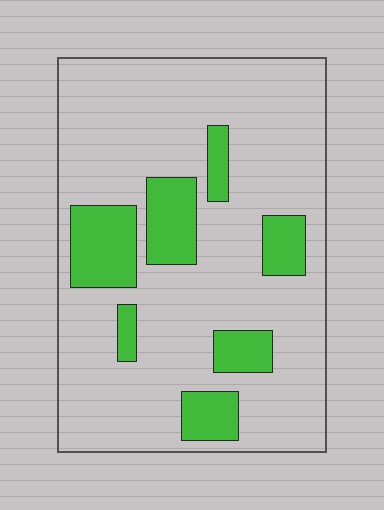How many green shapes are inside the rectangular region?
7.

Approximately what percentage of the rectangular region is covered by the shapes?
Approximately 20%.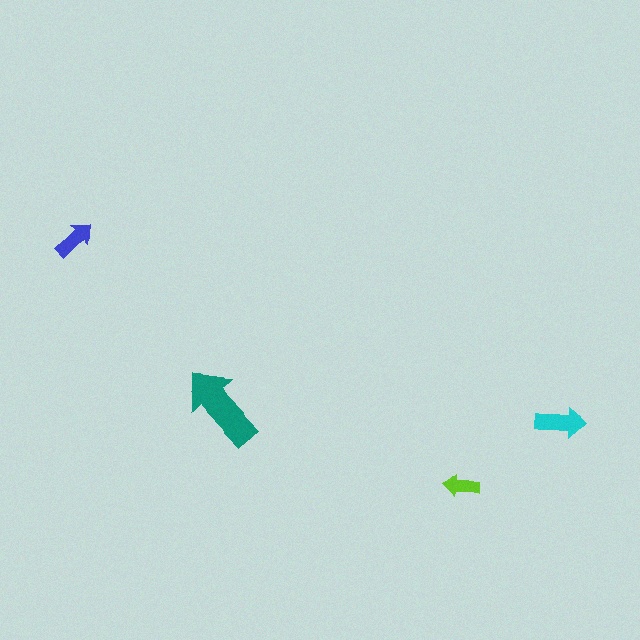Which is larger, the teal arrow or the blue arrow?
The teal one.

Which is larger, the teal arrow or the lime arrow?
The teal one.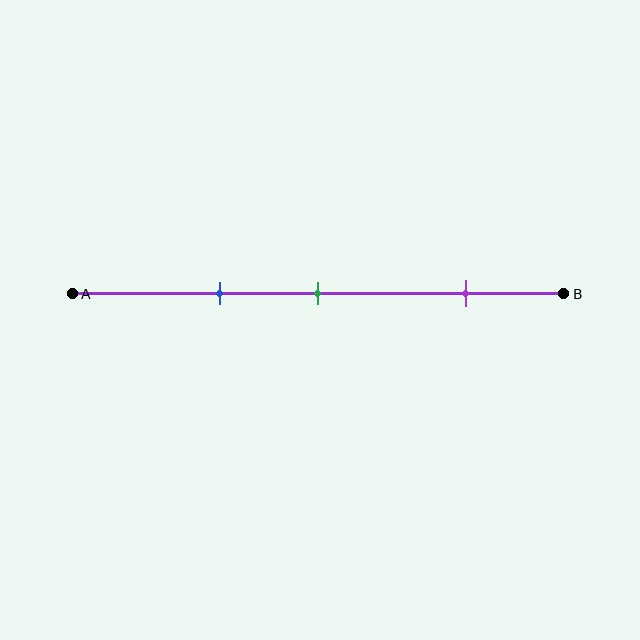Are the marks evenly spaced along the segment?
No, the marks are not evenly spaced.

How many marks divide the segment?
There are 3 marks dividing the segment.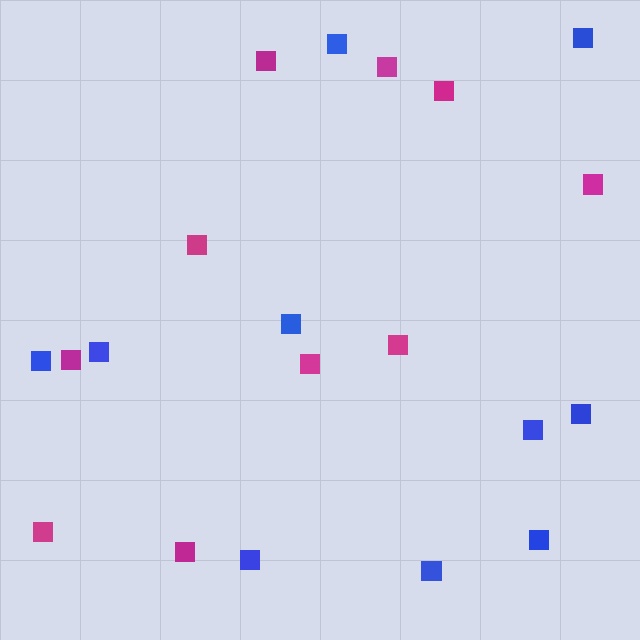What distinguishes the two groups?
There are 2 groups: one group of magenta squares (10) and one group of blue squares (10).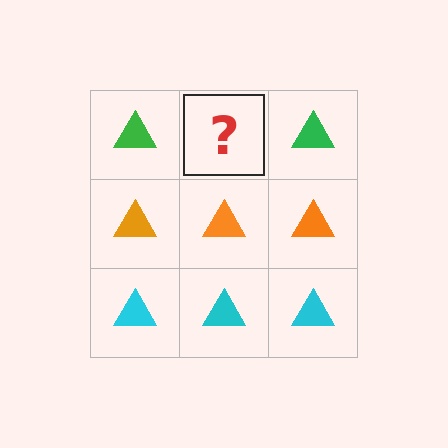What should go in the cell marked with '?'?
The missing cell should contain a green triangle.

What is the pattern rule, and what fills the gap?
The rule is that each row has a consistent color. The gap should be filled with a green triangle.